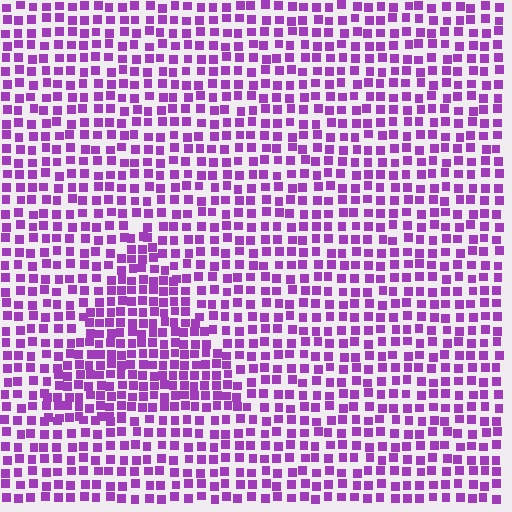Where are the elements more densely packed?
The elements are more densely packed inside the triangle boundary.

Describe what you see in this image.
The image contains small purple elements arranged at two different densities. A triangle-shaped region is visible where the elements are more densely packed than the surrounding area.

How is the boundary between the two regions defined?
The boundary is defined by a change in element density (approximately 1.5x ratio). All elements are the same color, size, and shape.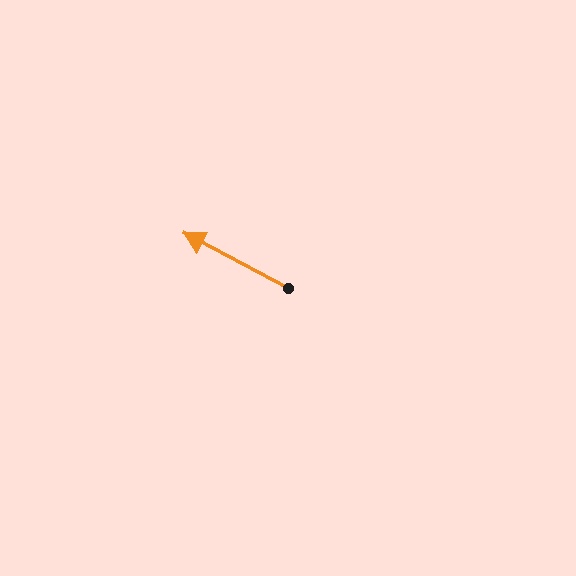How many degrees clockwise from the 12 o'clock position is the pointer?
Approximately 298 degrees.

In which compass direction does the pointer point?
Northwest.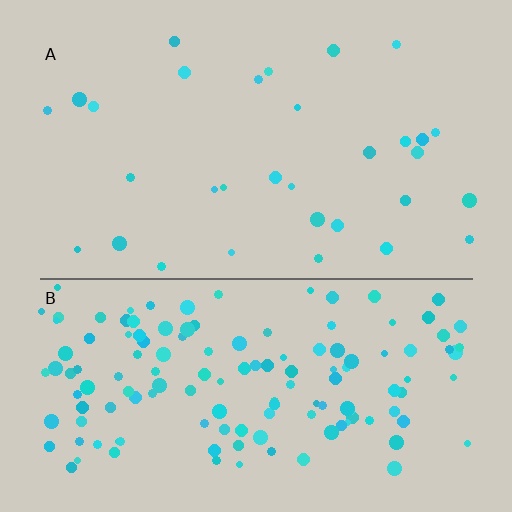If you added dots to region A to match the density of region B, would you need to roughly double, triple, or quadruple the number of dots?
Approximately quadruple.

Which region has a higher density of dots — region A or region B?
B (the bottom).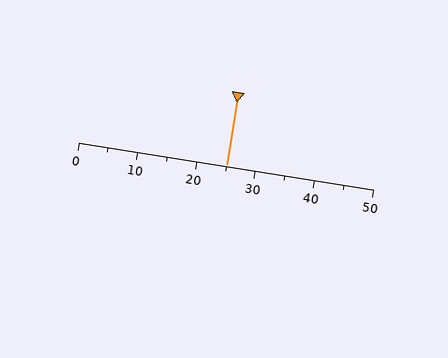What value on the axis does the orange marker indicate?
The marker indicates approximately 25.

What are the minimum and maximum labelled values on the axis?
The axis runs from 0 to 50.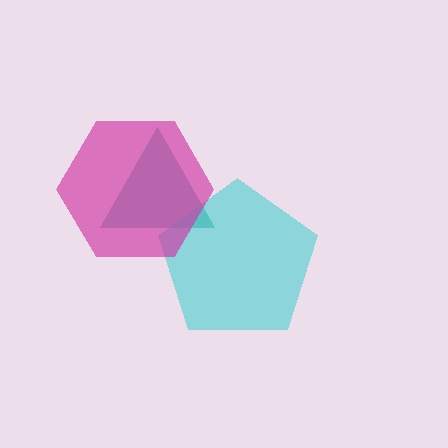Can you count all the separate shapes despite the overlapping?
Yes, there are 3 separate shapes.